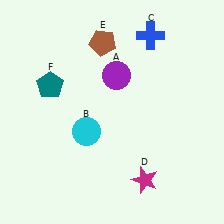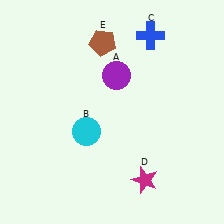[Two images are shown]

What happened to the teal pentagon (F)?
The teal pentagon (F) was removed in Image 2. It was in the top-left area of Image 1.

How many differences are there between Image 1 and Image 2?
There is 1 difference between the two images.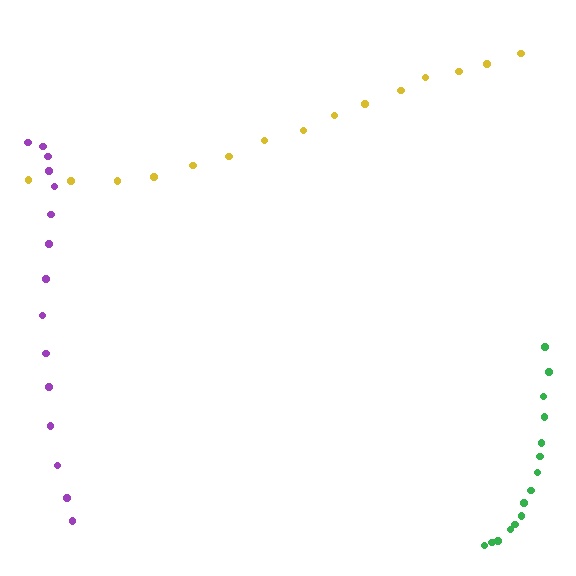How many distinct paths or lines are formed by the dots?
There are 3 distinct paths.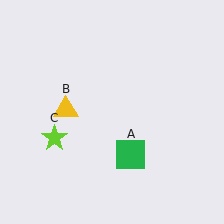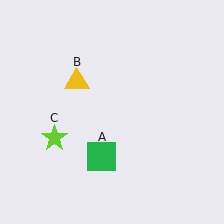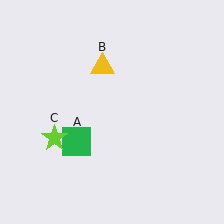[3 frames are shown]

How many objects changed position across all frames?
2 objects changed position: green square (object A), yellow triangle (object B).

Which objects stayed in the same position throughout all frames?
Lime star (object C) remained stationary.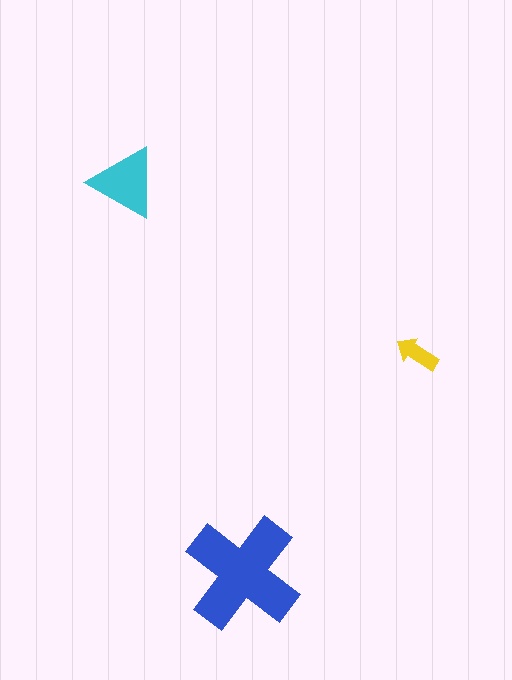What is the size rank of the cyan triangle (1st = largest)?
2nd.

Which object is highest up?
The cyan triangle is topmost.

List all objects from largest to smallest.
The blue cross, the cyan triangle, the yellow arrow.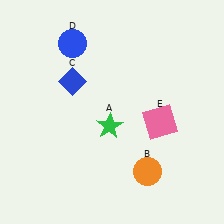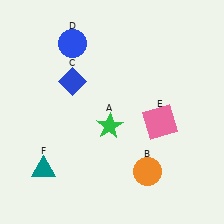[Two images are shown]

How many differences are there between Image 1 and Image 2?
There is 1 difference between the two images.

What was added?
A teal triangle (F) was added in Image 2.